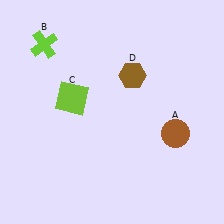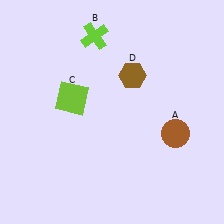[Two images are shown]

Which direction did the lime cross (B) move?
The lime cross (B) moved right.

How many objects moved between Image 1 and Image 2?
1 object moved between the two images.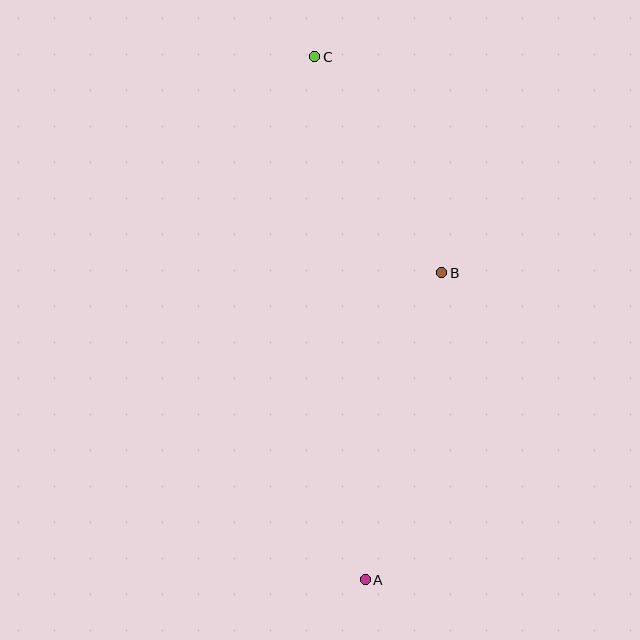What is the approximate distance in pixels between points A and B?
The distance between A and B is approximately 316 pixels.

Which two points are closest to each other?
Points B and C are closest to each other.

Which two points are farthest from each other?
Points A and C are farthest from each other.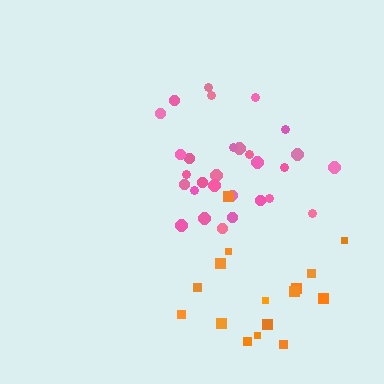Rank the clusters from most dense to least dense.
pink, orange.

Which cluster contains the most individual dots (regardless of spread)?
Pink (29).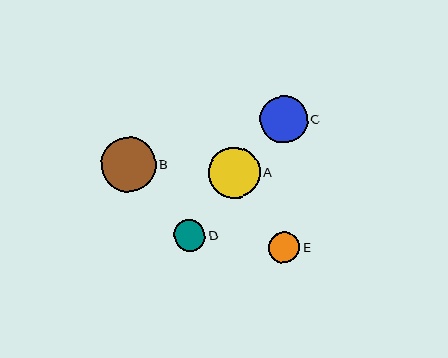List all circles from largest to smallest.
From largest to smallest: B, A, C, E, D.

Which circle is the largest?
Circle B is the largest with a size of approximately 55 pixels.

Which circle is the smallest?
Circle D is the smallest with a size of approximately 31 pixels.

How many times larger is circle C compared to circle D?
Circle C is approximately 1.5 times the size of circle D.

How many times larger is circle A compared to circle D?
Circle A is approximately 1.7 times the size of circle D.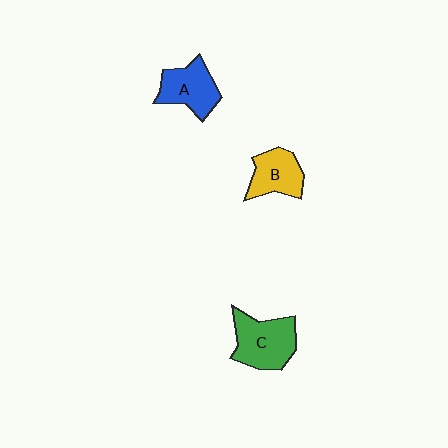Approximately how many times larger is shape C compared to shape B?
Approximately 1.4 times.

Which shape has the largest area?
Shape C (green).